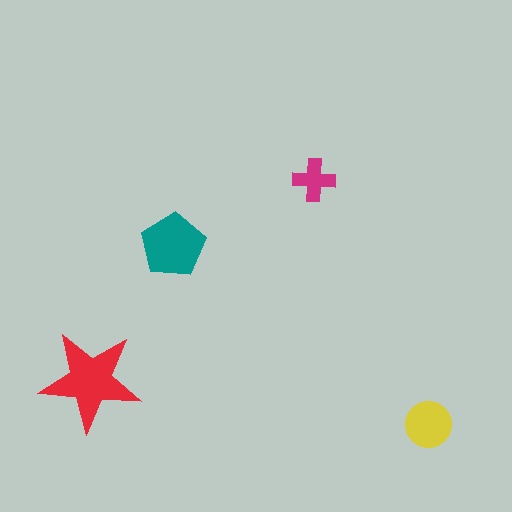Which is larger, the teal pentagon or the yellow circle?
The teal pentagon.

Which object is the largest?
The red star.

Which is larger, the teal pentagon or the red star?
The red star.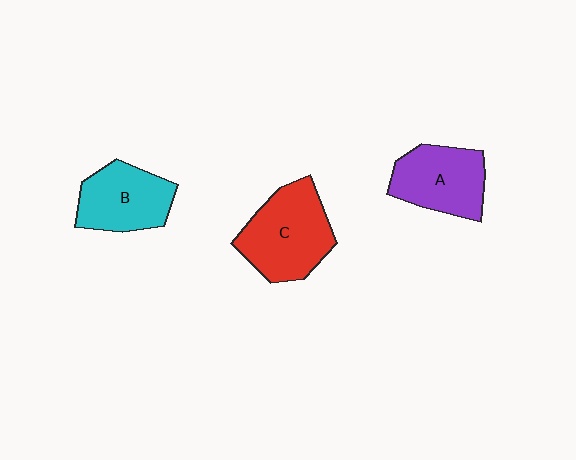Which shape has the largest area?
Shape C (red).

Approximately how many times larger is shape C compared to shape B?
Approximately 1.3 times.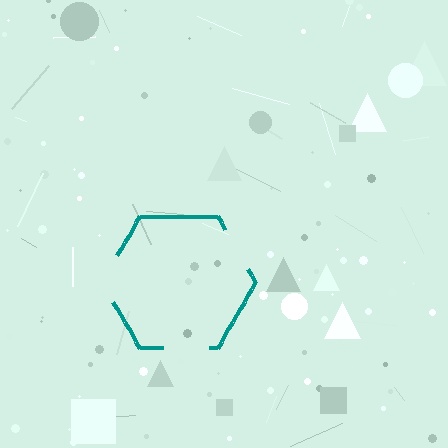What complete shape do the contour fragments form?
The contour fragments form a hexagon.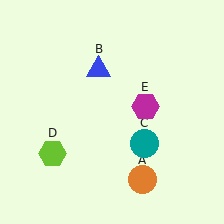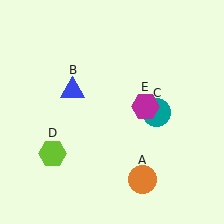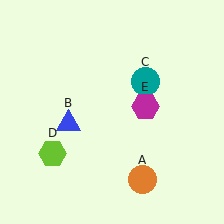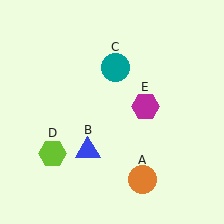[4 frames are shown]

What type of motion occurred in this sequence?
The blue triangle (object B), teal circle (object C) rotated counterclockwise around the center of the scene.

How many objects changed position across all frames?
2 objects changed position: blue triangle (object B), teal circle (object C).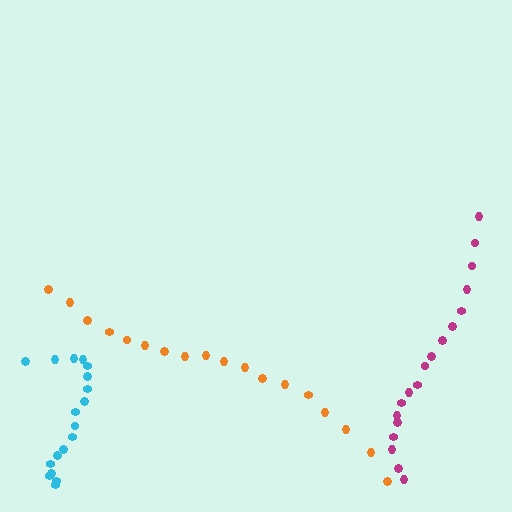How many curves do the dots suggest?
There are 3 distinct paths.